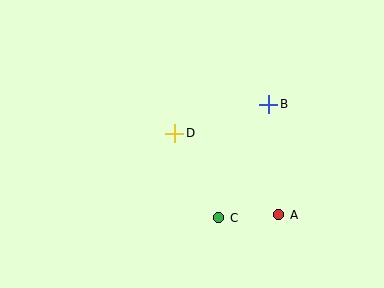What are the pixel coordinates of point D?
Point D is at (175, 133).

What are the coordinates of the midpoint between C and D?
The midpoint between C and D is at (197, 175).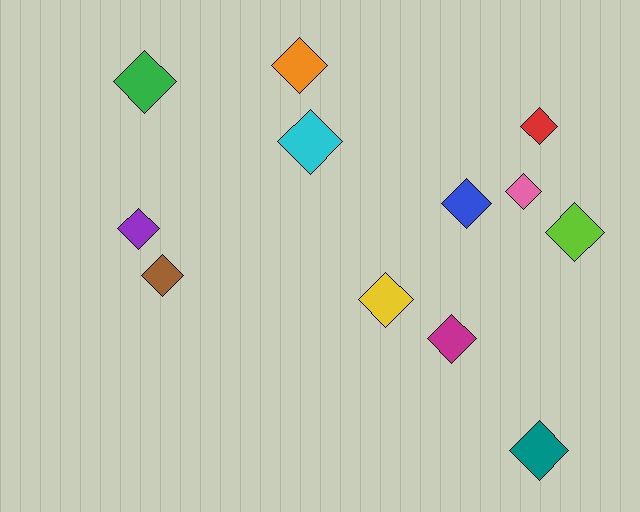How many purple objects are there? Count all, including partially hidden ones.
There is 1 purple object.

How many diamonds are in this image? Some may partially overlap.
There are 12 diamonds.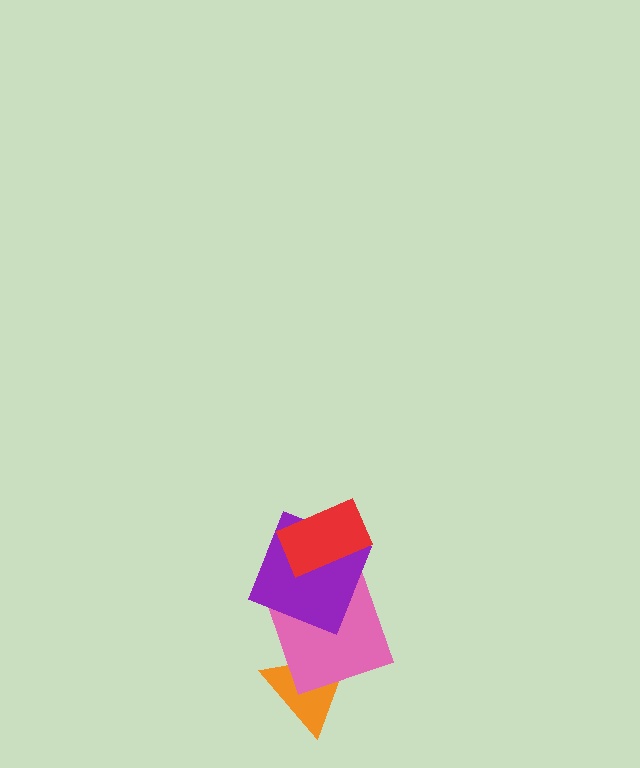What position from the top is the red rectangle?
The red rectangle is 1st from the top.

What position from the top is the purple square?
The purple square is 2nd from the top.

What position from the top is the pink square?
The pink square is 3rd from the top.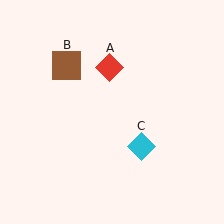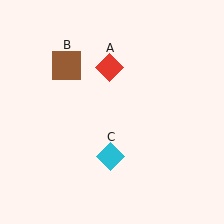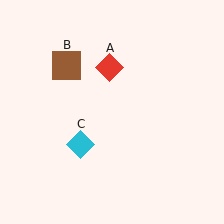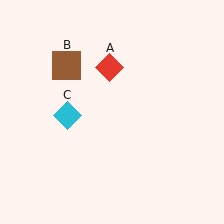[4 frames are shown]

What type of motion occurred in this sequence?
The cyan diamond (object C) rotated clockwise around the center of the scene.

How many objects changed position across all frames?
1 object changed position: cyan diamond (object C).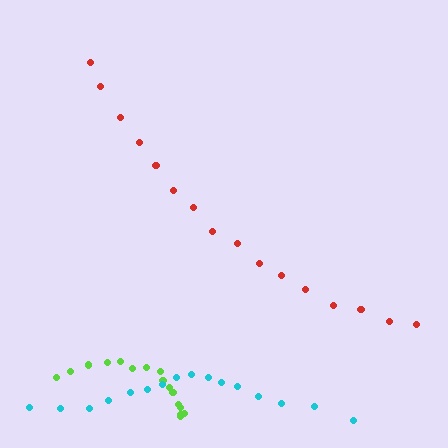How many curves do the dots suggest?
There are 3 distinct paths.